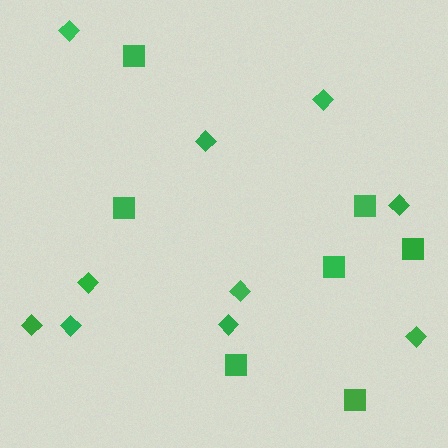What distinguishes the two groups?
There are 2 groups: one group of squares (7) and one group of diamonds (10).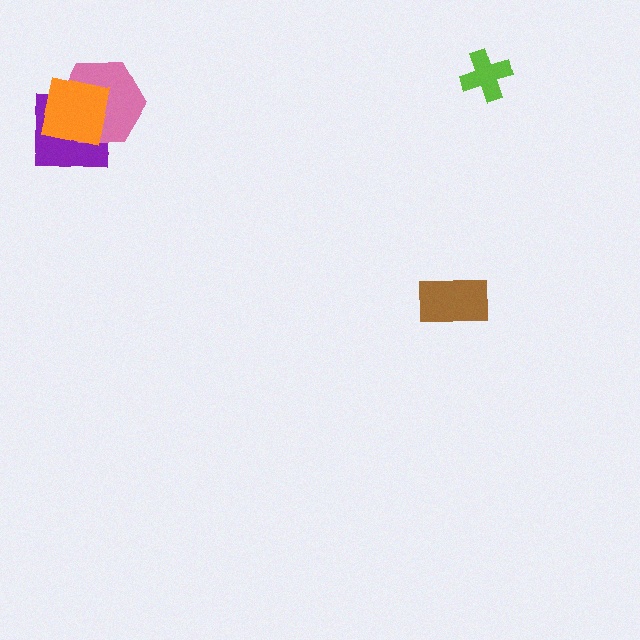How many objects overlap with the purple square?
2 objects overlap with the purple square.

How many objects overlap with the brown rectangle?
0 objects overlap with the brown rectangle.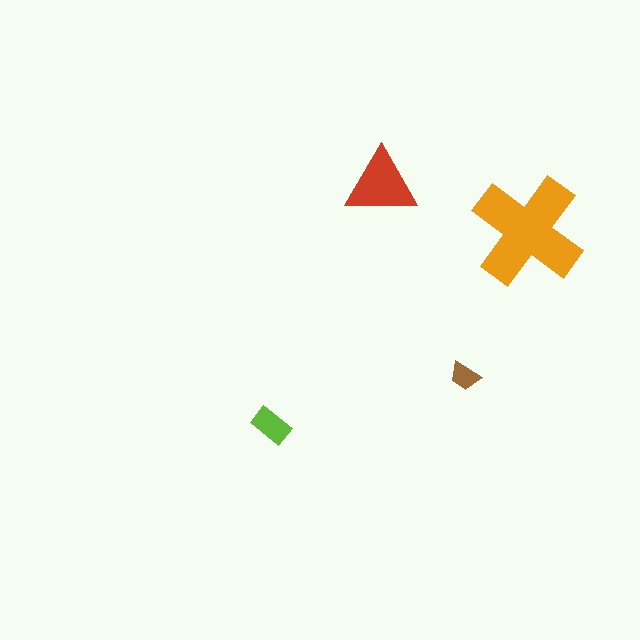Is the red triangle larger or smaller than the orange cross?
Smaller.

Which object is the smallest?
The brown trapezoid.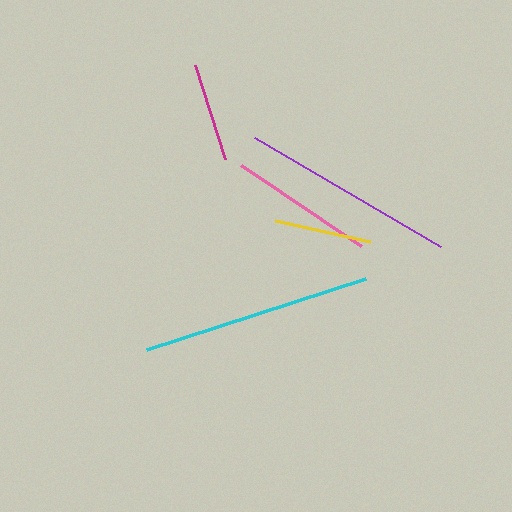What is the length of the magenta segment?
The magenta segment is approximately 99 pixels long.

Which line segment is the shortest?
The yellow line is the shortest at approximately 97 pixels.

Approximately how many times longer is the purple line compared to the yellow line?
The purple line is approximately 2.2 times the length of the yellow line.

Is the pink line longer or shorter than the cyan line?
The cyan line is longer than the pink line.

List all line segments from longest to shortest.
From longest to shortest: cyan, purple, pink, magenta, yellow.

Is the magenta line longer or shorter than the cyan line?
The cyan line is longer than the magenta line.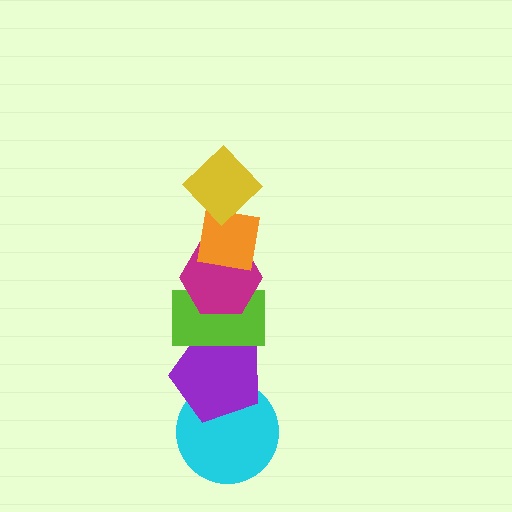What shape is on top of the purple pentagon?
The lime rectangle is on top of the purple pentagon.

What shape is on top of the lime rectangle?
The magenta hexagon is on top of the lime rectangle.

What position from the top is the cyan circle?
The cyan circle is 6th from the top.